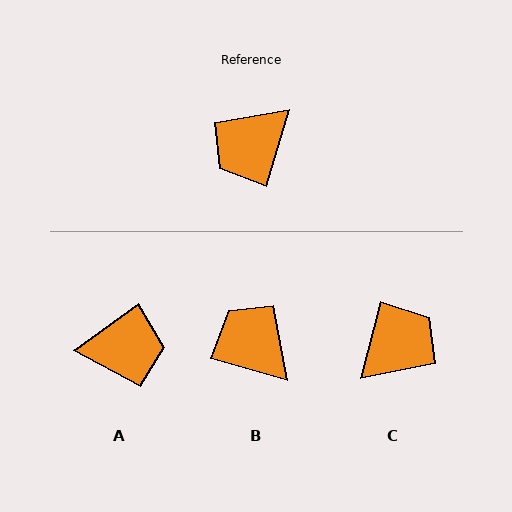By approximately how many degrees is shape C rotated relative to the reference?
Approximately 178 degrees clockwise.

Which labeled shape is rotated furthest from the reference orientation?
C, about 178 degrees away.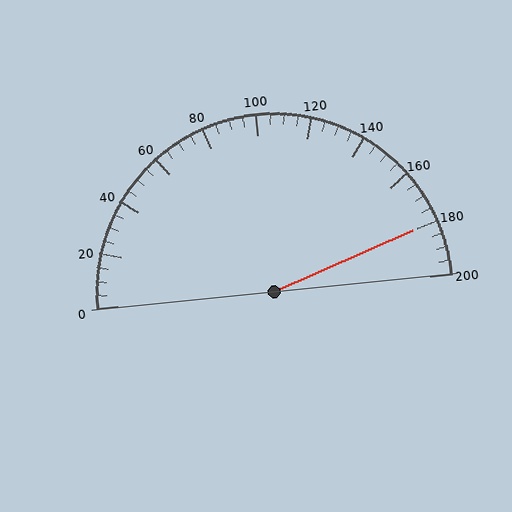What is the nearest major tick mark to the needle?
The nearest major tick mark is 180.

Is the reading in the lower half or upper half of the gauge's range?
The reading is in the upper half of the range (0 to 200).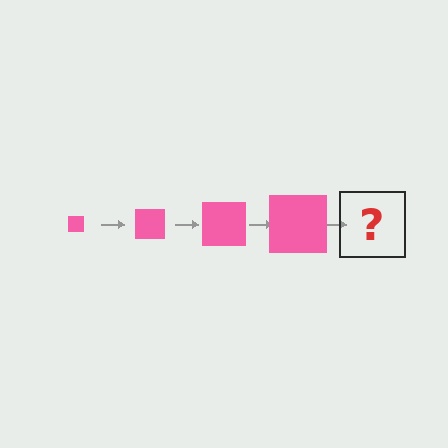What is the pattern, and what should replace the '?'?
The pattern is that the square gets progressively larger each step. The '?' should be a pink square, larger than the previous one.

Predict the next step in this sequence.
The next step is a pink square, larger than the previous one.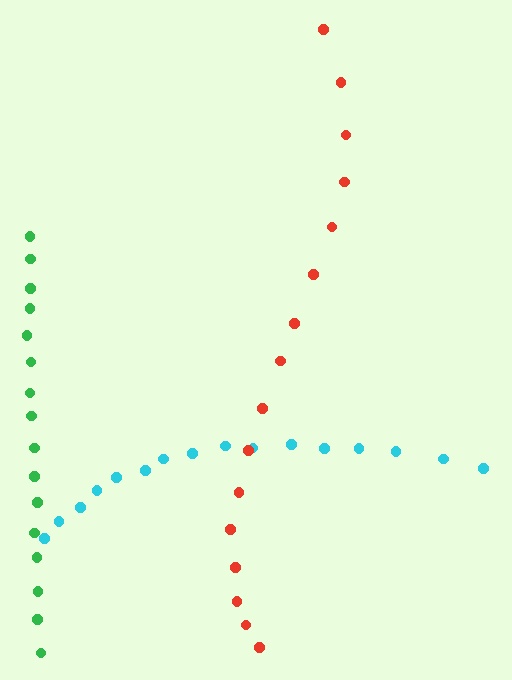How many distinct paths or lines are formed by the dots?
There are 3 distinct paths.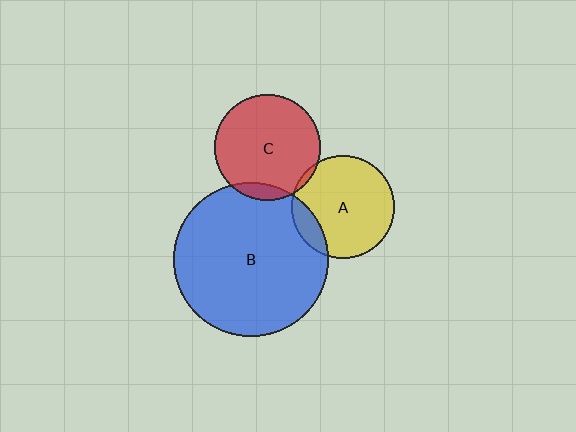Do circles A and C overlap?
Yes.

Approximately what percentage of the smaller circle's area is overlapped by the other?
Approximately 5%.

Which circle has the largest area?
Circle B (blue).